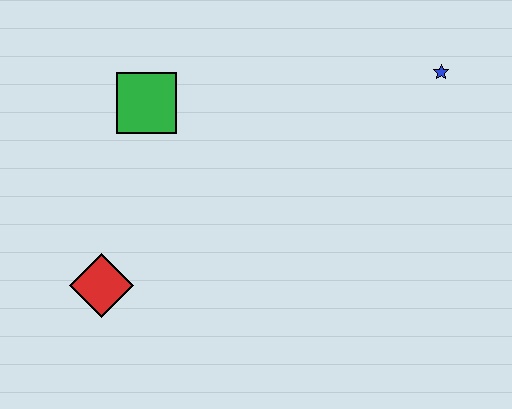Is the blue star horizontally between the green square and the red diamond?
No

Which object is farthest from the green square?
The blue star is farthest from the green square.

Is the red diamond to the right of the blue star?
No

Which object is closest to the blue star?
The green square is closest to the blue star.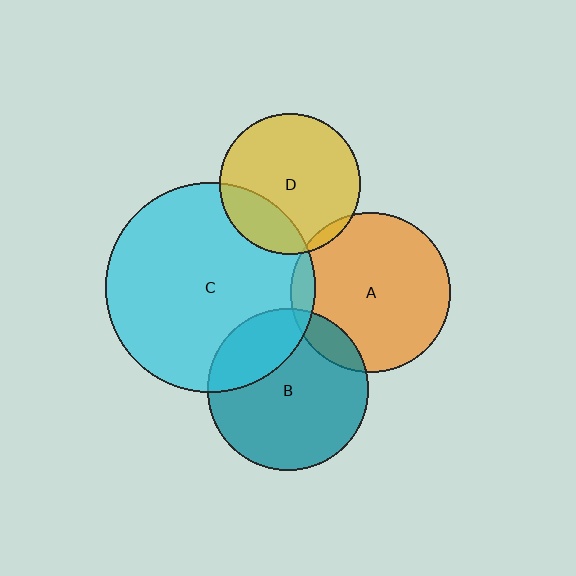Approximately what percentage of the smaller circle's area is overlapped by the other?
Approximately 10%.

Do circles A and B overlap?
Yes.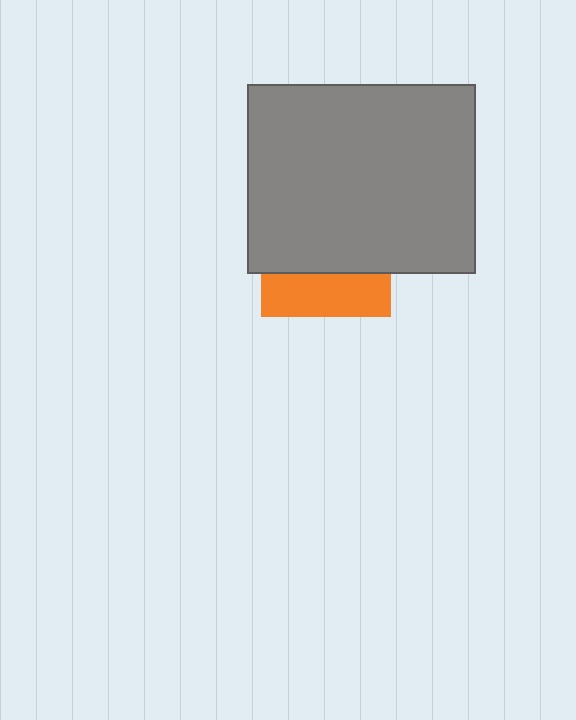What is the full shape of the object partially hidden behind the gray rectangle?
The partially hidden object is an orange square.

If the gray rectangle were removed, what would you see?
You would see the complete orange square.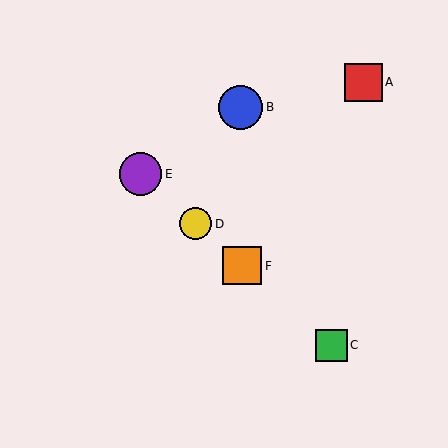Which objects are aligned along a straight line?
Objects C, D, E, F are aligned along a straight line.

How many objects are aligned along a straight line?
4 objects (C, D, E, F) are aligned along a straight line.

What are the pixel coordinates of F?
Object F is at (242, 266).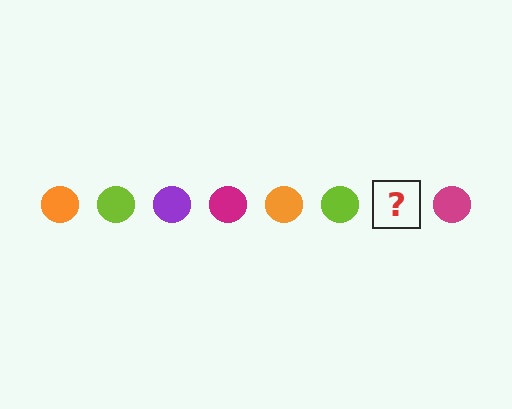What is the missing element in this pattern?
The missing element is a purple circle.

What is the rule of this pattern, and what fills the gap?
The rule is that the pattern cycles through orange, lime, purple, magenta circles. The gap should be filled with a purple circle.